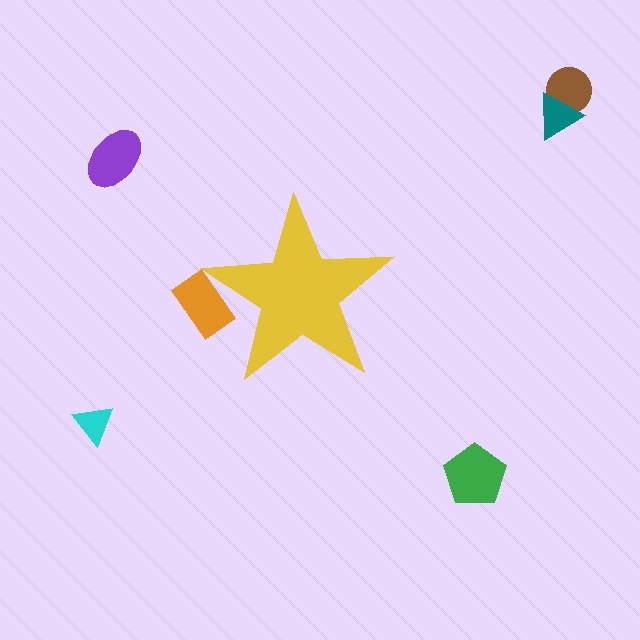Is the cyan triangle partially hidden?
No, the cyan triangle is fully visible.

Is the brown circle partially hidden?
No, the brown circle is fully visible.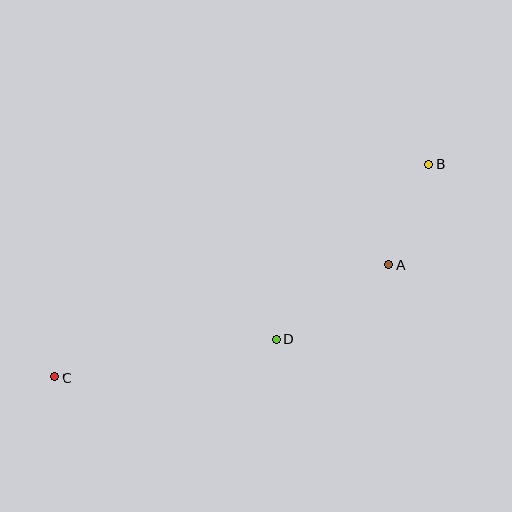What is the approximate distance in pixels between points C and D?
The distance between C and D is approximately 224 pixels.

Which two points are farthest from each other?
Points B and C are farthest from each other.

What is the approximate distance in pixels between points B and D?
The distance between B and D is approximately 232 pixels.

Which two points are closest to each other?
Points A and B are closest to each other.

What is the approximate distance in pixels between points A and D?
The distance between A and D is approximately 135 pixels.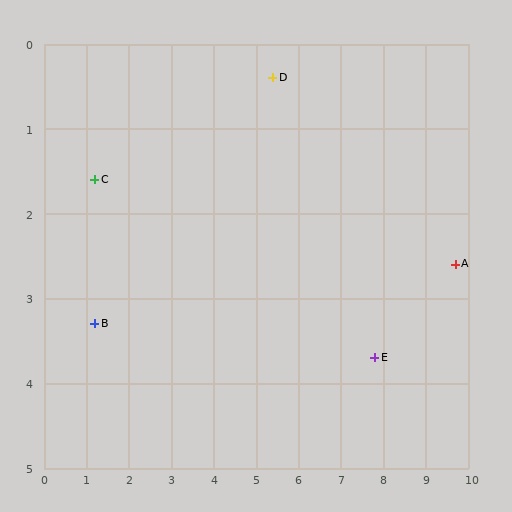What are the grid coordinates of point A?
Point A is at approximately (9.7, 2.6).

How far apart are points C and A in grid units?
Points C and A are about 8.6 grid units apart.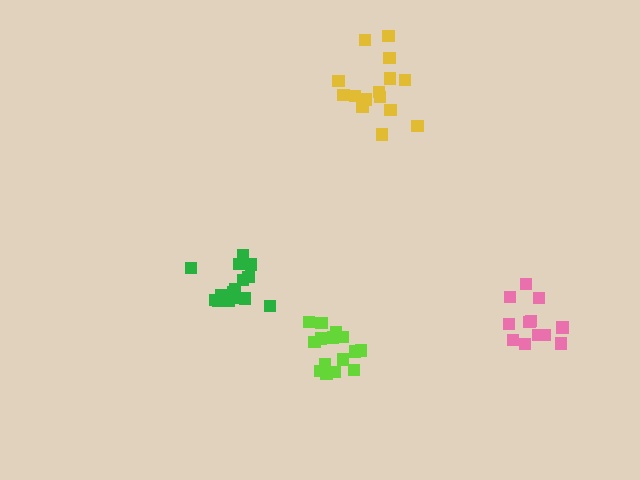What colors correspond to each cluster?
The clusters are colored: pink, green, yellow, lime.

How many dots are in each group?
Group 1: 12 dots, Group 2: 15 dots, Group 3: 15 dots, Group 4: 15 dots (57 total).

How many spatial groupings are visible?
There are 4 spatial groupings.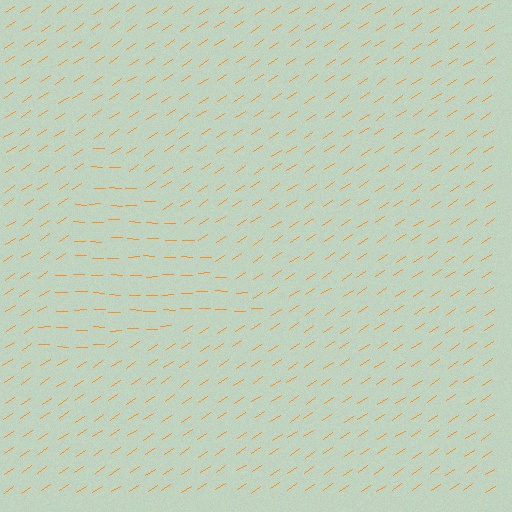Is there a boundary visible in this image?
Yes, there is a texture boundary formed by a change in line orientation.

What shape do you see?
I see a triangle.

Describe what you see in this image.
The image is filled with small orange line segments. A triangle region in the image has lines oriented differently from the surrounding lines, creating a visible texture boundary.